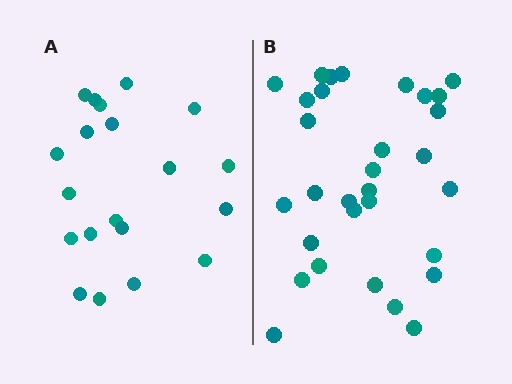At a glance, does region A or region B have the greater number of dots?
Region B (the right region) has more dots.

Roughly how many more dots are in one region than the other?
Region B has roughly 12 or so more dots than region A.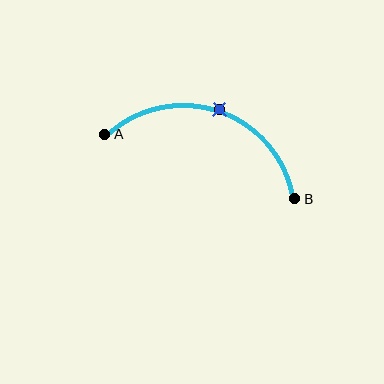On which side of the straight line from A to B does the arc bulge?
The arc bulges above the straight line connecting A and B.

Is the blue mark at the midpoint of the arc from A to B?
Yes. The blue mark lies on the arc at equal arc-length from both A and B — it is the arc midpoint.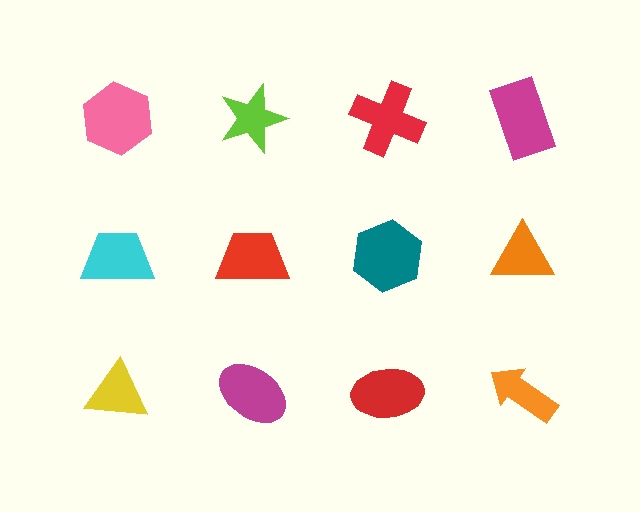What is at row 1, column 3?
A red cross.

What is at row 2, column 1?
A cyan trapezoid.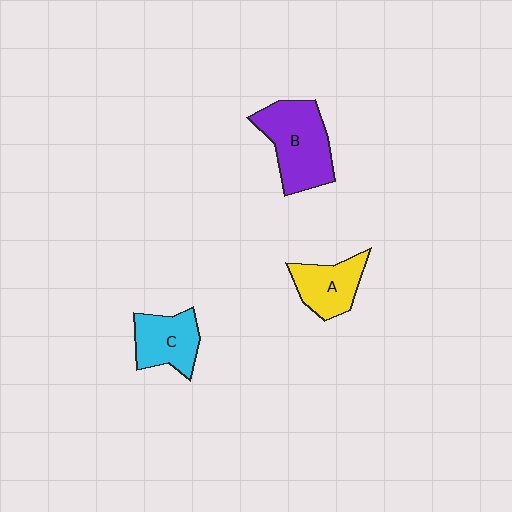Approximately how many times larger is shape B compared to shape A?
Approximately 1.6 times.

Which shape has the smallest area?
Shape A (yellow).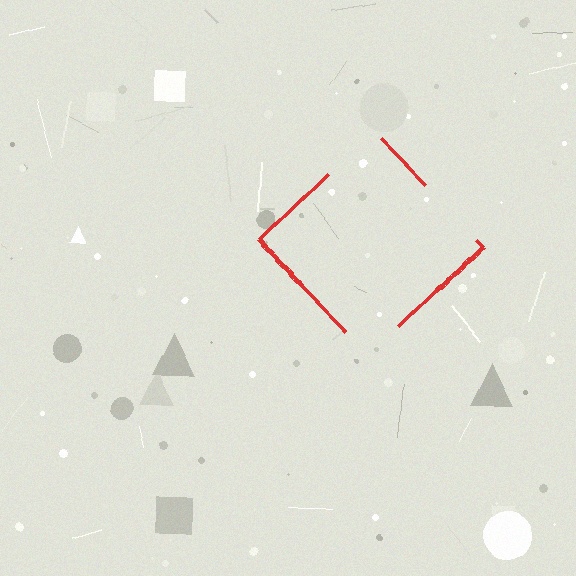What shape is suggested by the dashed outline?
The dashed outline suggests a diamond.